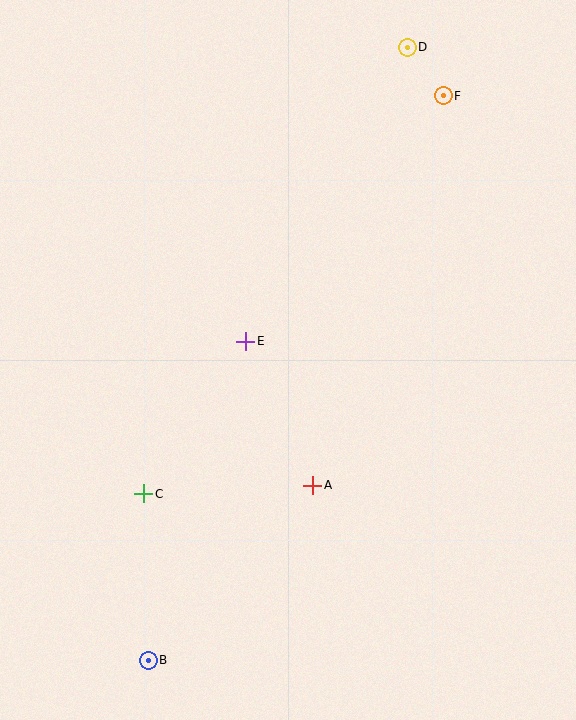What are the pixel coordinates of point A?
Point A is at (313, 485).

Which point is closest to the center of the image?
Point E at (246, 341) is closest to the center.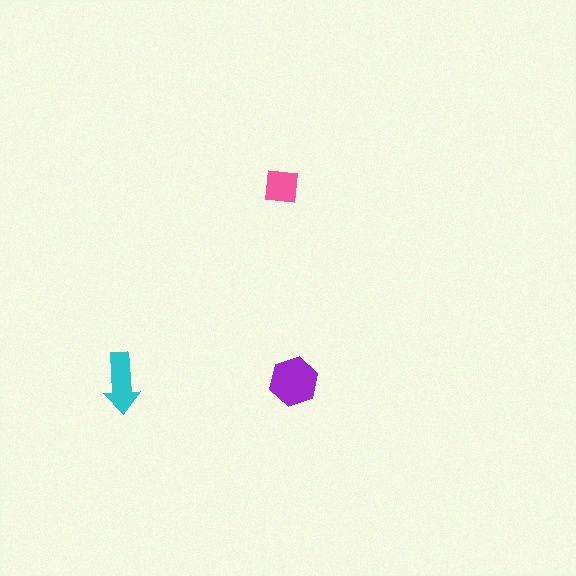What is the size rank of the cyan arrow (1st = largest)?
2nd.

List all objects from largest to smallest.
The purple hexagon, the cyan arrow, the pink square.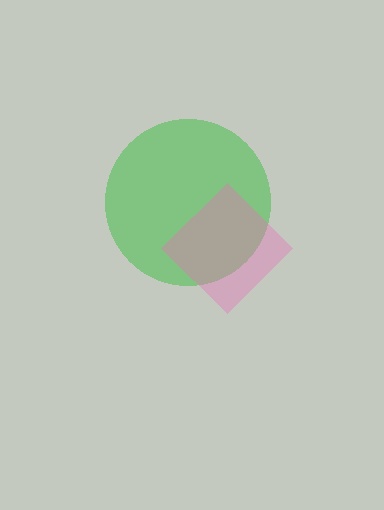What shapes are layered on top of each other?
The layered shapes are: a green circle, a pink diamond.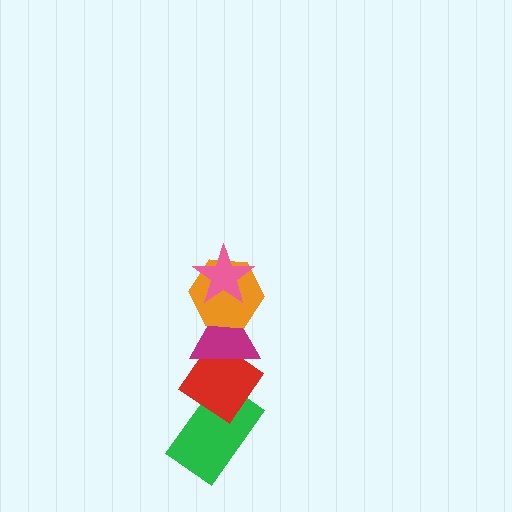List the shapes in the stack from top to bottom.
From top to bottom: the pink star, the orange hexagon, the magenta triangle, the red diamond, the green rectangle.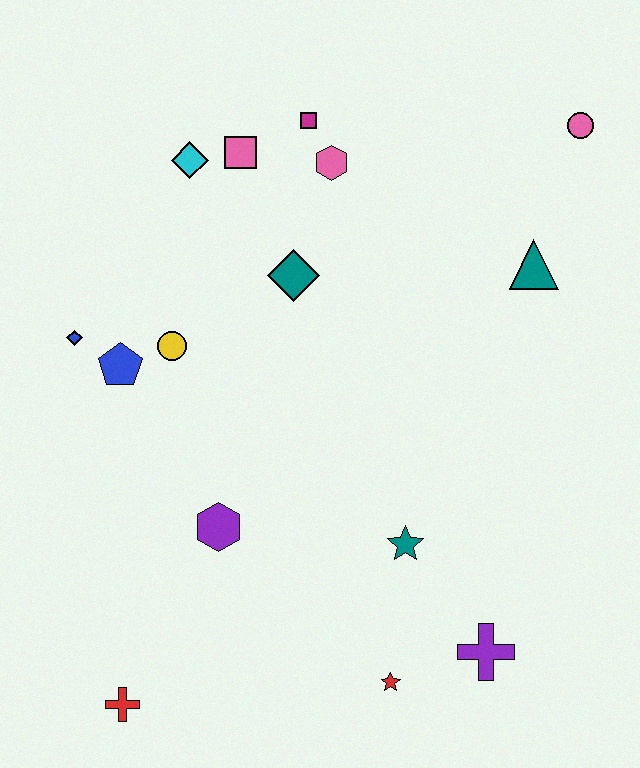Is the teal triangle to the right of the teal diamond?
Yes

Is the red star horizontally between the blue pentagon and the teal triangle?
Yes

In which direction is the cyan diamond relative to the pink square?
The cyan diamond is to the left of the pink square.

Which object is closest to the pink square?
The cyan diamond is closest to the pink square.